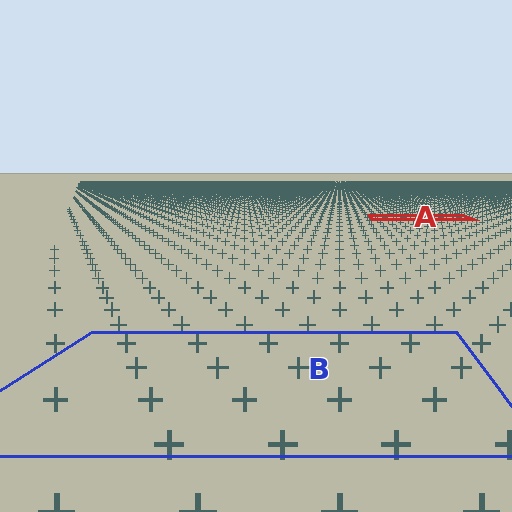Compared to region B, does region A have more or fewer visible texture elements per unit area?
Region A has more texture elements per unit area — they are packed more densely because it is farther away.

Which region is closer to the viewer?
Region B is closer. The texture elements there are larger and more spread out.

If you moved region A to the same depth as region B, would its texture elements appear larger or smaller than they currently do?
They would appear larger. At a closer depth, the same texture elements are projected at a bigger on-screen size.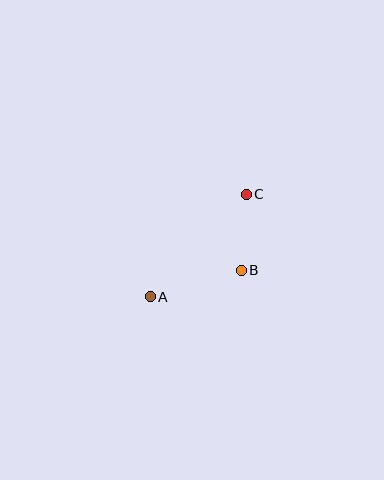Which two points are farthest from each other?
Points A and C are farthest from each other.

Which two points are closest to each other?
Points B and C are closest to each other.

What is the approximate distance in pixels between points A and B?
The distance between A and B is approximately 95 pixels.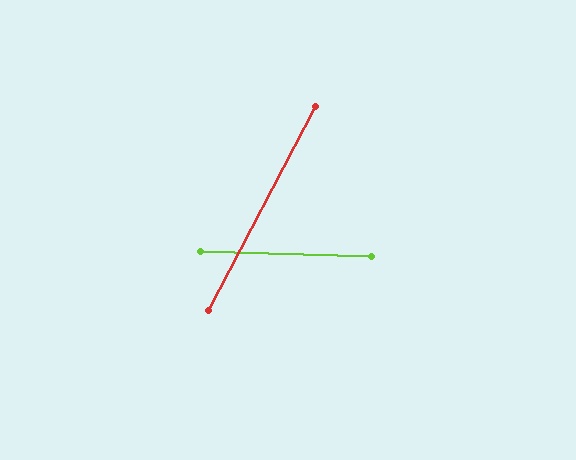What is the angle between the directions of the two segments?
Approximately 64 degrees.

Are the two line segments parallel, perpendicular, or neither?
Neither parallel nor perpendicular — they differ by about 64°.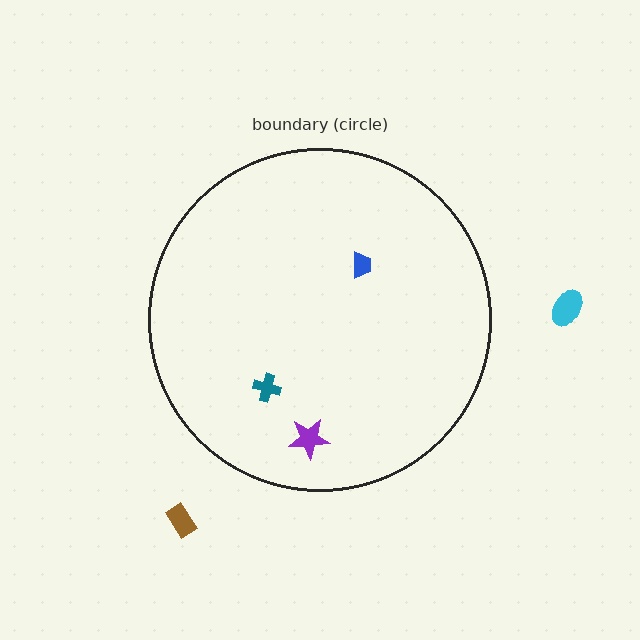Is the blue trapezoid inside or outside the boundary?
Inside.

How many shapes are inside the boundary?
3 inside, 2 outside.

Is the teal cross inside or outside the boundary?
Inside.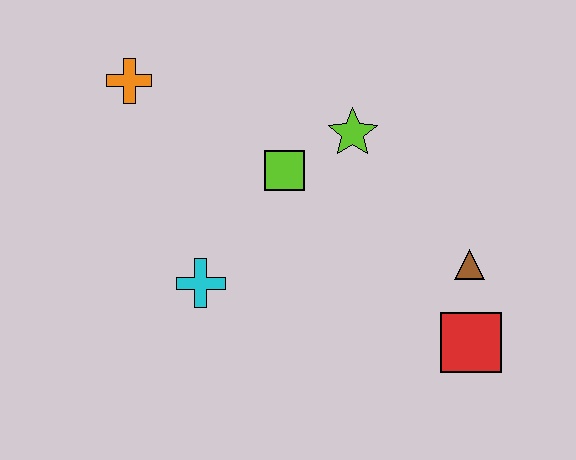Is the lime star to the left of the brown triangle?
Yes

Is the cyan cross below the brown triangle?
Yes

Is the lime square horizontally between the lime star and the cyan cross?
Yes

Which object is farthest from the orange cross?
The red square is farthest from the orange cross.